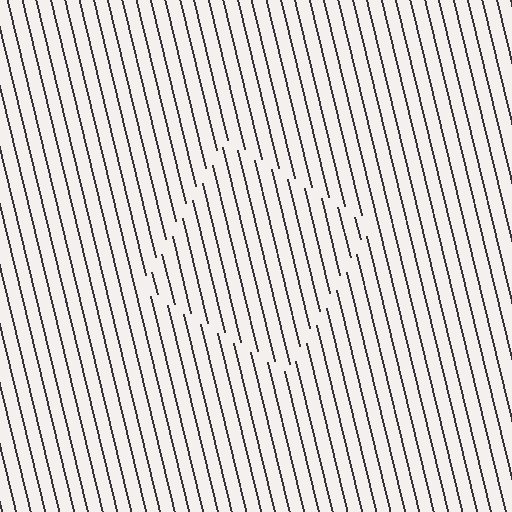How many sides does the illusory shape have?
4 sides — the line-ends trace a square.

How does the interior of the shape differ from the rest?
The interior of the shape contains the same grating, shifted by half a period — the contour is defined by the phase discontinuity where line-ends from the inner and outer gratings abut.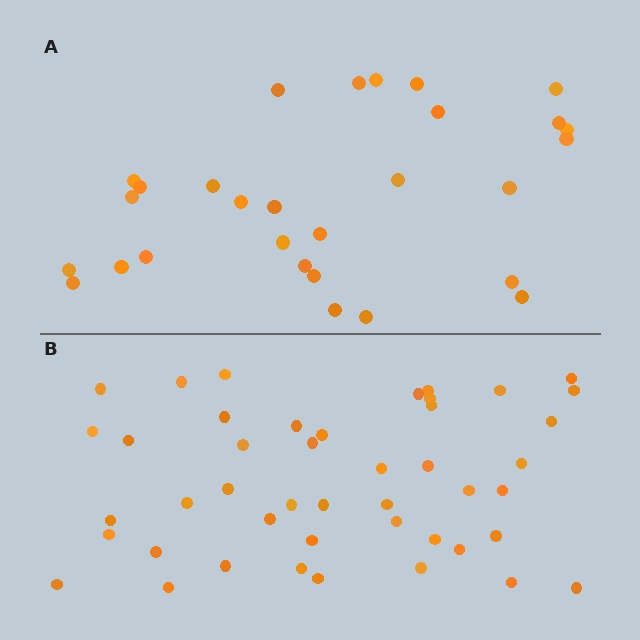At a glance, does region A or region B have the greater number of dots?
Region B (the bottom region) has more dots.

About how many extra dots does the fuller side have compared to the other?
Region B has approximately 15 more dots than region A.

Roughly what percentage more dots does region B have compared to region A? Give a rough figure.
About 55% more.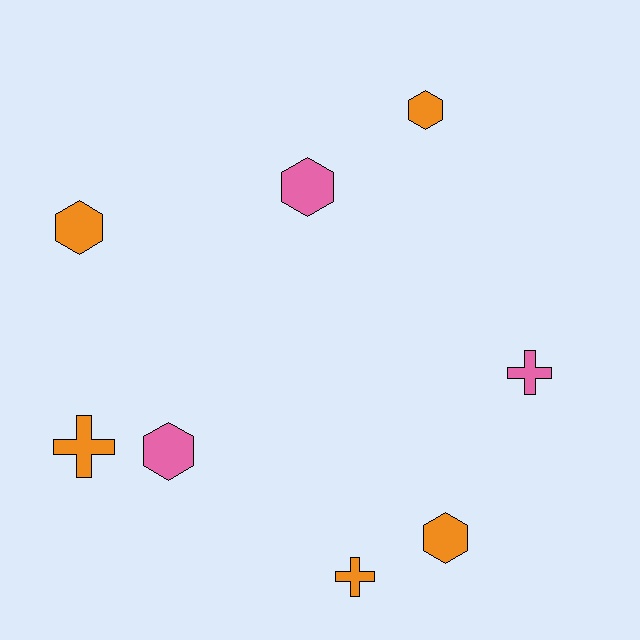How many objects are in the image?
There are 8 objects.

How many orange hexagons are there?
There are 3 orange hexagons.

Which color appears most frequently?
Orange, with 5 objects.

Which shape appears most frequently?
Hexagon, with 5 objects.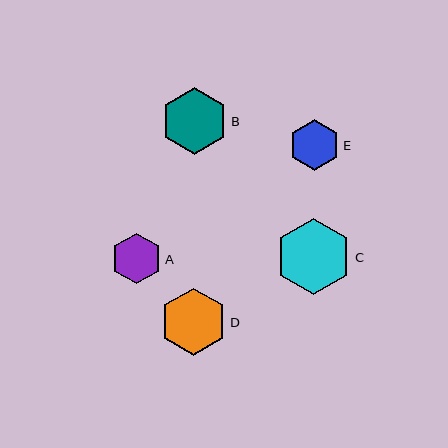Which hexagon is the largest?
Hexagon C is the largest with a size of approximately 76 pixels.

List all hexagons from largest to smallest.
From largest to smallest: C, D, B, E, A.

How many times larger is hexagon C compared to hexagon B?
Hexagon C is approximately 1.1 times the size of hexagon B.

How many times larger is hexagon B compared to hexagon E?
Hexagon B is approximately 1.3 times the size of hexagon E.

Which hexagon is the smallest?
Hexagon A is the smallest with a size of approximately 50 pixels.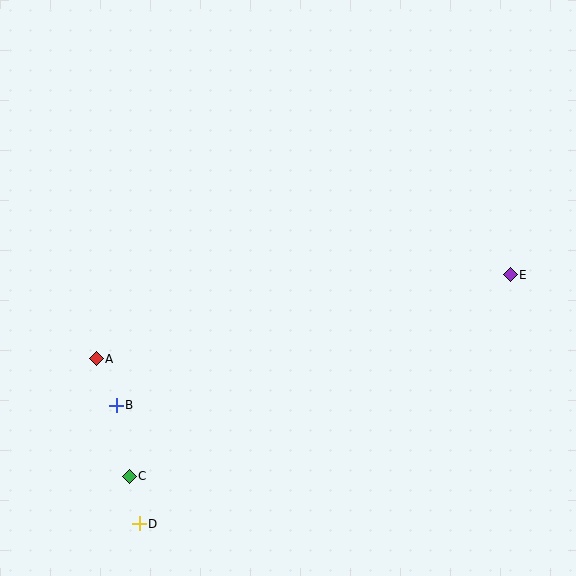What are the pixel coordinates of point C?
Point C is at (129, 476).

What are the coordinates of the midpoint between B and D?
The midpoint between B and D is at (128, 465).